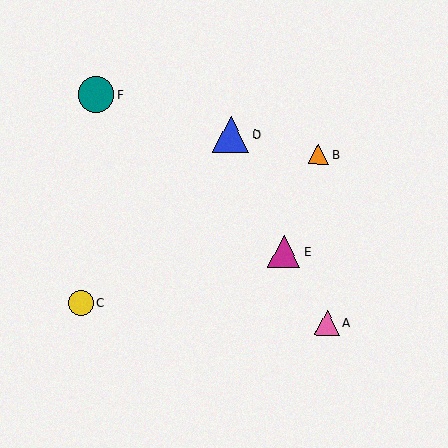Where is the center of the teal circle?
The center of the teal circle is at (96, 95).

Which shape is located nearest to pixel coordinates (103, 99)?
The teal circle (labeled F) at (96, 95) is nearest to that location.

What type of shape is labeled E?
Shape E is a magenta triangle.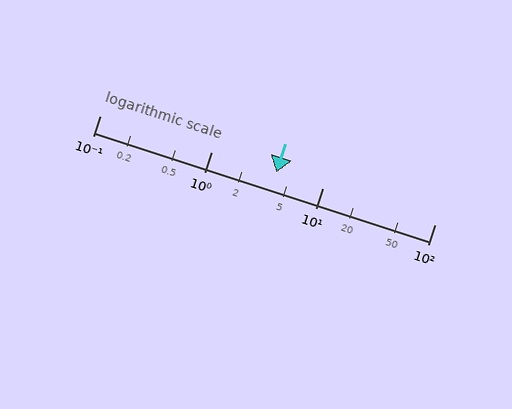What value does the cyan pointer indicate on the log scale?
The pointer indicates approximately 3.8.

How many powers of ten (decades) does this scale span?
The scale spans 3 decades, from 0.1 to 100.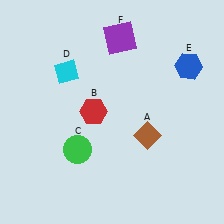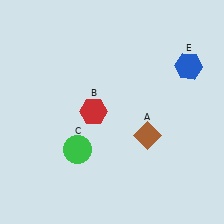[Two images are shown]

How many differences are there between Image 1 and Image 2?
There are 2 differences between the two images.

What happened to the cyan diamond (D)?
The cyan diamond (D) was removed in Image 2. It was in the top-left area of Image 1.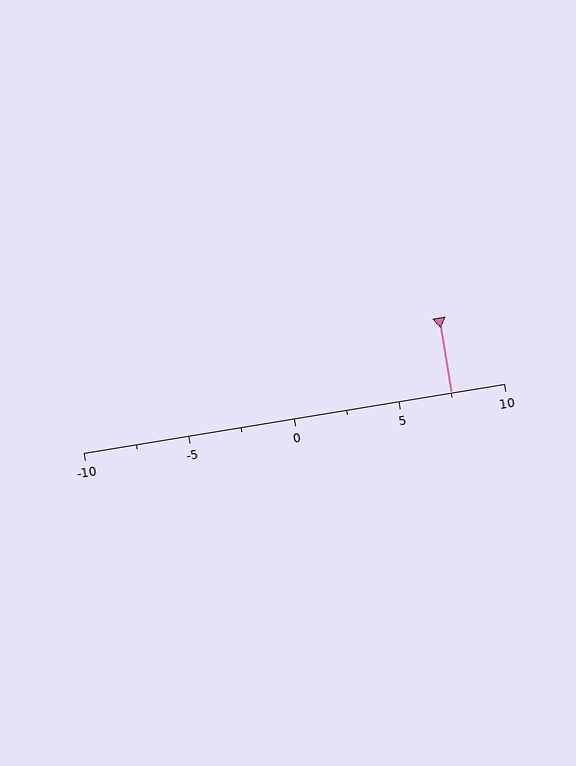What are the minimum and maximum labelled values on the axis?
The axis runs from -10 to 10.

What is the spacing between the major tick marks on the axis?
The major ticks are spaced 5 apart.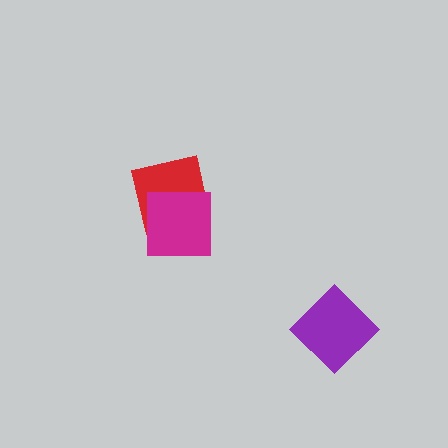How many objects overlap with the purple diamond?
0 objects overlap with the purple diamond.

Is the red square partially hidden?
Yes, it is partially covered by another shape.